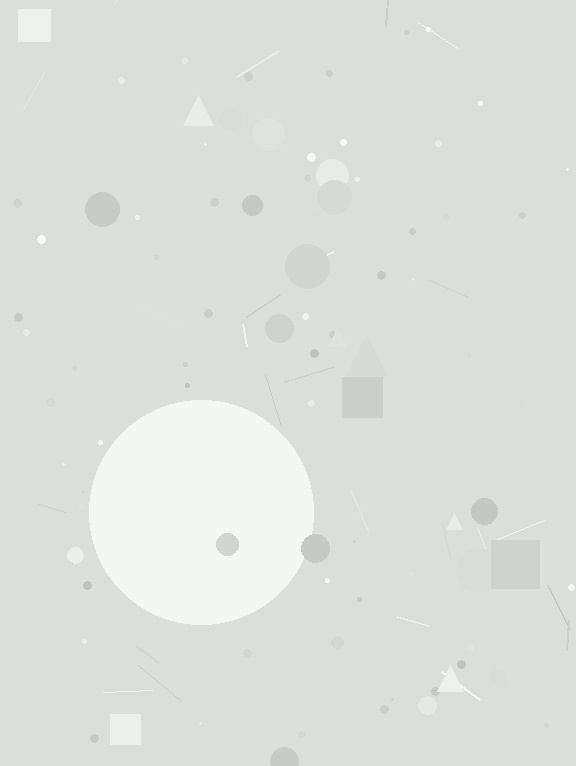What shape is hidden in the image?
A circle is hidden in the image.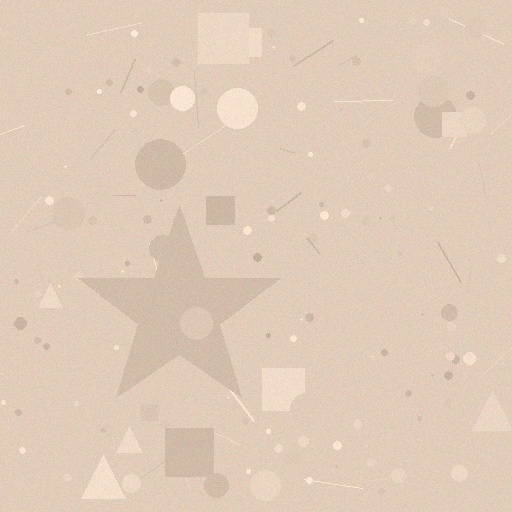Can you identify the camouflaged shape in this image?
The camouflaged shape is a star.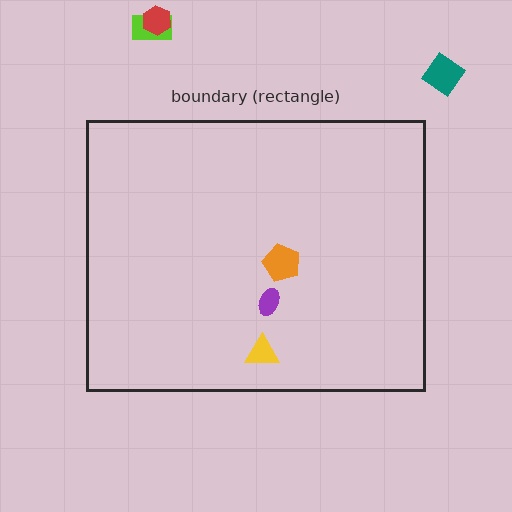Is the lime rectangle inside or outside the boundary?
Outside.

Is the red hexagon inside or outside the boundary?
Outside.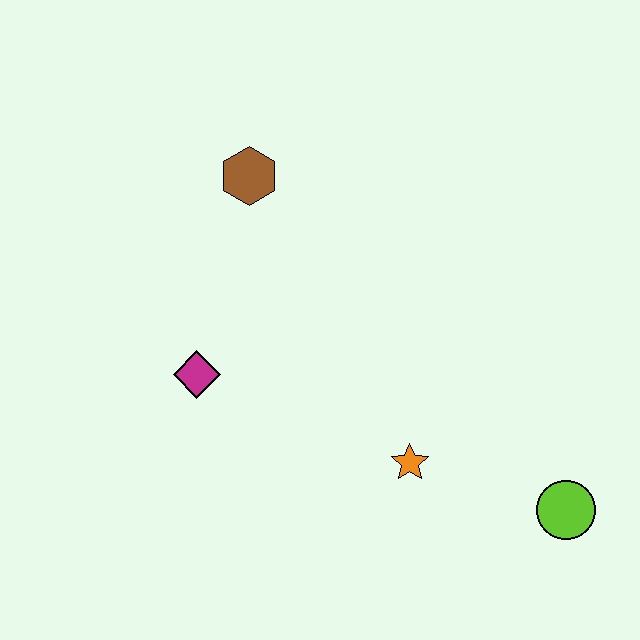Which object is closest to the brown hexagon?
The magenta diamond is closest to the brown hexagon.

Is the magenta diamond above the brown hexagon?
No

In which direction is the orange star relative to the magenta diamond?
The orange star is to the right of the magenta diamond.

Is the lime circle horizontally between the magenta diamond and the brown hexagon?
No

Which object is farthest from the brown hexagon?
The lime circle is farthest from the brown hexagon.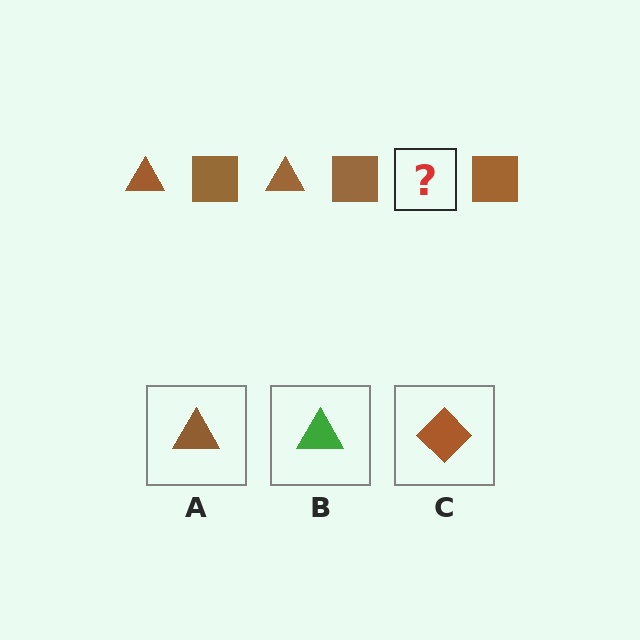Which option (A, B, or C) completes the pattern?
A.